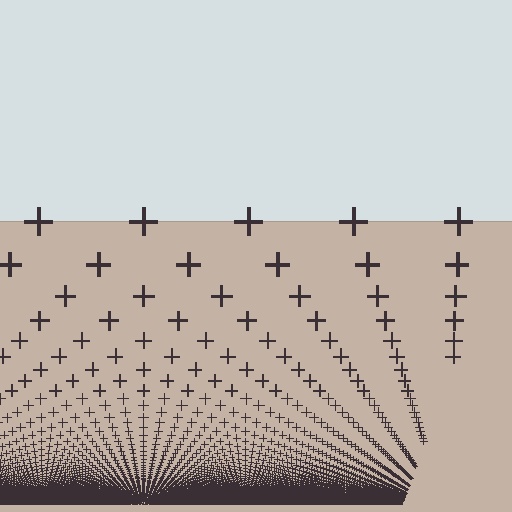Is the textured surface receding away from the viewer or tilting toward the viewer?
The surface appears to tilt toward the viewer. Texture elements get larger and sparser toward the top.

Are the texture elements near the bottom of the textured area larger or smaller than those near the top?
Smaller. The gradient is inverted — elements near the bottom are smaller and denser.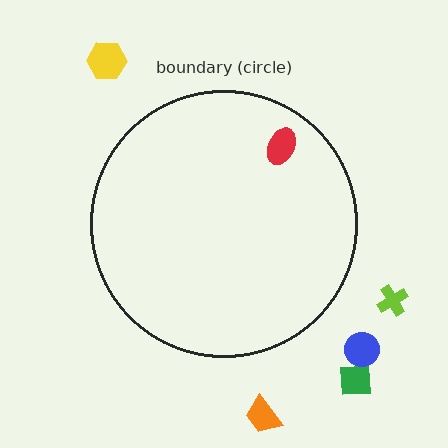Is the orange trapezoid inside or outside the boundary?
Outside.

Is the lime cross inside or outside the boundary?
Outside.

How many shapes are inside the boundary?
1 inside, 5 outside.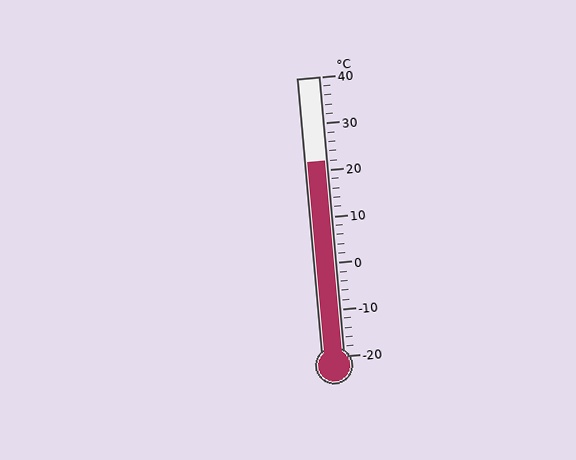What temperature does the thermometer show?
The thermometer shows approximately 22°C.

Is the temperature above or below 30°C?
The temperature is below 30°C.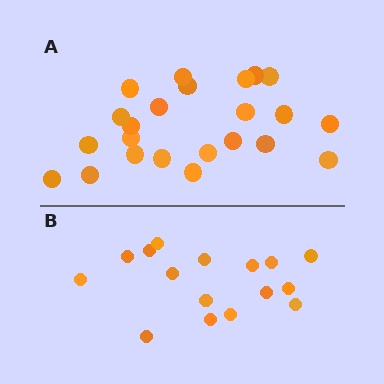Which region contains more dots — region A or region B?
Region A (the top region) has more dots.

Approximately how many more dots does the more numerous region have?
Region A has roughly 8 or so more dots than region B.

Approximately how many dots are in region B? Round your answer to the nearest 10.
About 20 dots. (The exact count is 16, which rounds to 20.)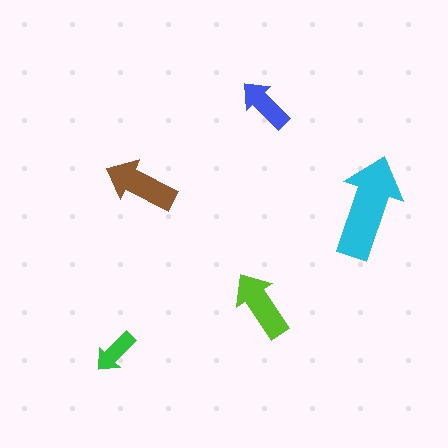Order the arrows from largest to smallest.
the cyan one, the brown one, the lime one, the blue one, the green one.